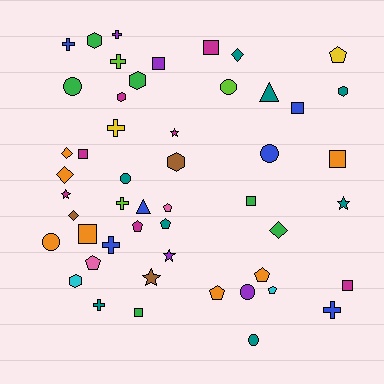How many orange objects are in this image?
There are 7 orange objects.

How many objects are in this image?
There are 50 objects.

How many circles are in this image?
There are 7 circles.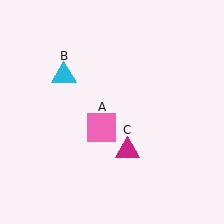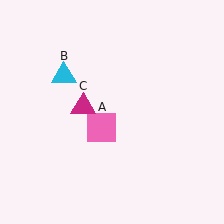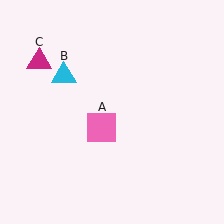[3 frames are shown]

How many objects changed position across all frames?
1 object changed position: magenta triangle (object C).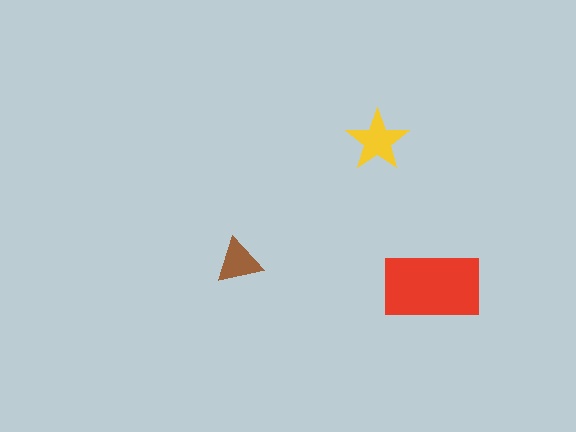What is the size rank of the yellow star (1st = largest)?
2nd.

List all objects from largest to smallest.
The red rectangle, the yellow star, the brown triangle.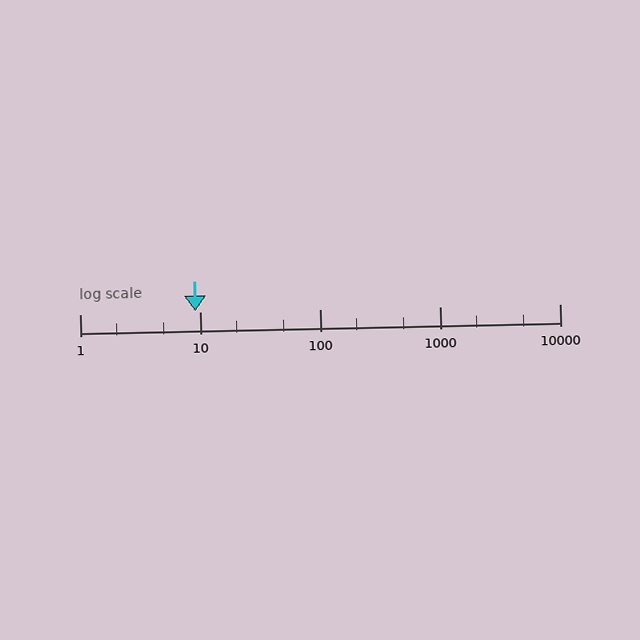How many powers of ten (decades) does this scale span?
The scale spans 4 decades, from 1 to 10000.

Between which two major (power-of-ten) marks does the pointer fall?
The pointer is between 1 and 10.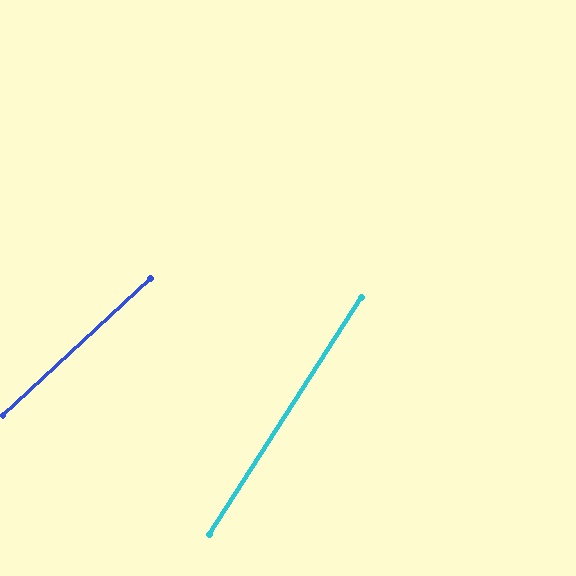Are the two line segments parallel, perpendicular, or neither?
Neither parallel nor perpendicular — they differ by about 14°.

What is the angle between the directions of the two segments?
Approximately 14 degrees.